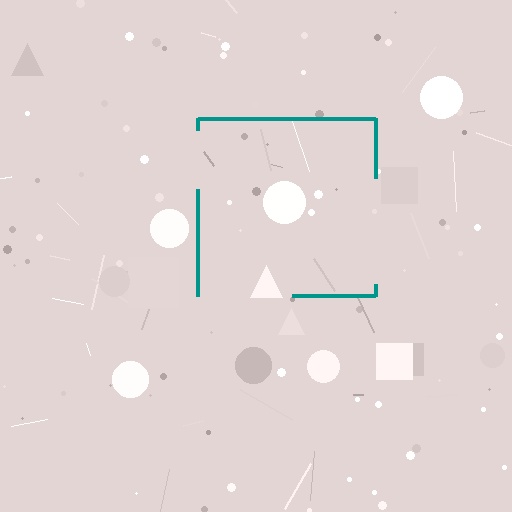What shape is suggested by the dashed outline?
The dashed outline suggests a square.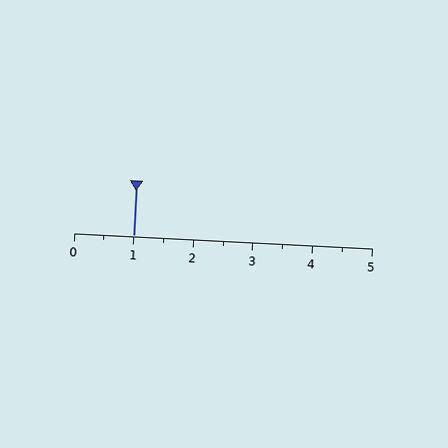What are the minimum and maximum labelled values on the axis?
The axis runs from 0 to 5.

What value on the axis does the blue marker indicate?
The marker indicates approximately 1.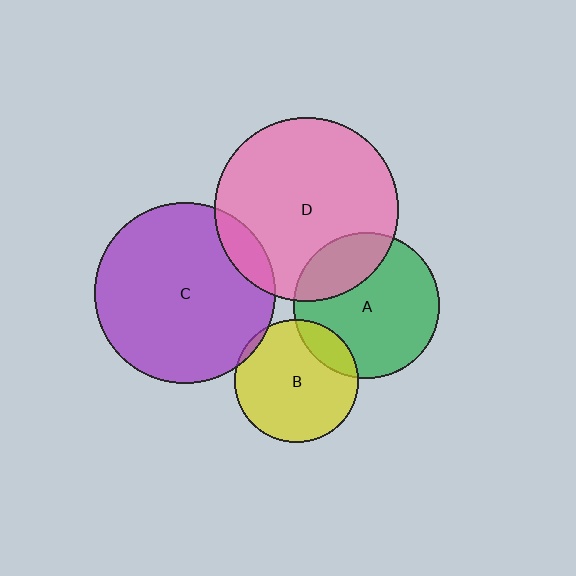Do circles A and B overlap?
Yes.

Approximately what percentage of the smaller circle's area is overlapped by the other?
Approximately 15%.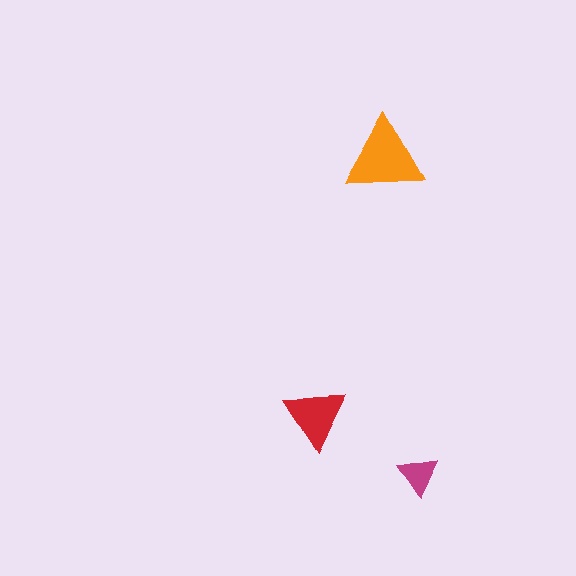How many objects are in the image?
There are 3 objects in the image.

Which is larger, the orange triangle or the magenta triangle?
The orange one.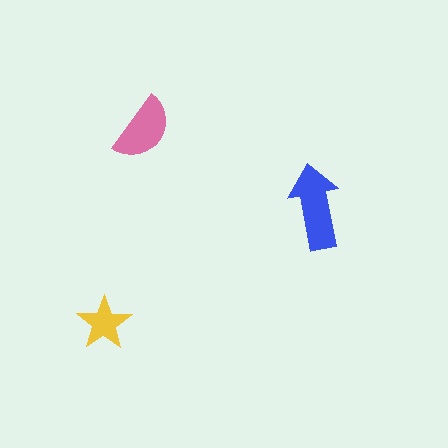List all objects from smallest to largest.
The yellow star, the pink semicircle, the blue arrow.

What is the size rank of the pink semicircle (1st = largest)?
2nd.